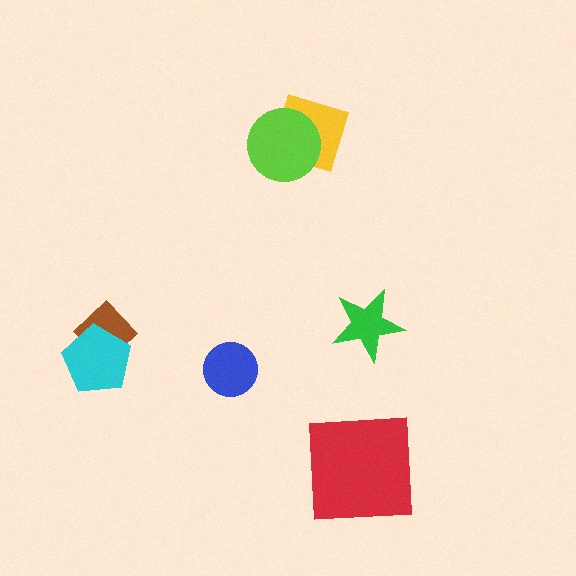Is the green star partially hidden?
No, no other shape covers it.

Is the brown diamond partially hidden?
Yes, it is partially covered by another shape.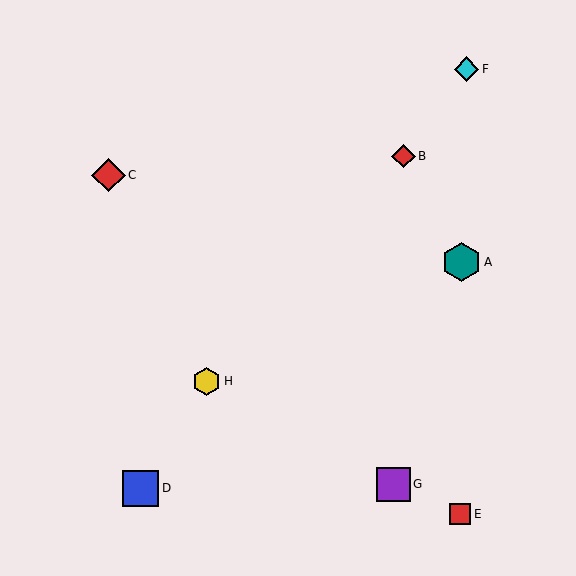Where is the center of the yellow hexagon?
The center of the yellow hexagon is at (207, 381).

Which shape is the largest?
The teal hexagon (labeled A) is the largest.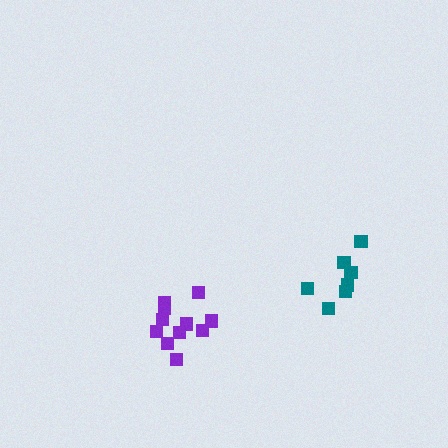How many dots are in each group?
Group 1: 11 dots, Group 2: 7 dots (18 total).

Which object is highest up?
The teal cluster is topmost.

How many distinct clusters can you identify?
There are 2 distinct clusters.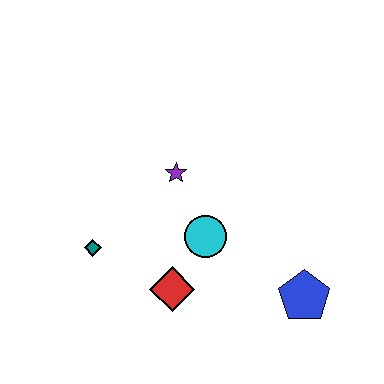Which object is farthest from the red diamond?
The blue pentagon is farthest from the red diamond.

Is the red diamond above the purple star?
No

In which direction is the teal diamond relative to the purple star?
The teal diamond is to the left of the purple star.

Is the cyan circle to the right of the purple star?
Yes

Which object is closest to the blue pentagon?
The cyan circle is closest to the blue pentagon.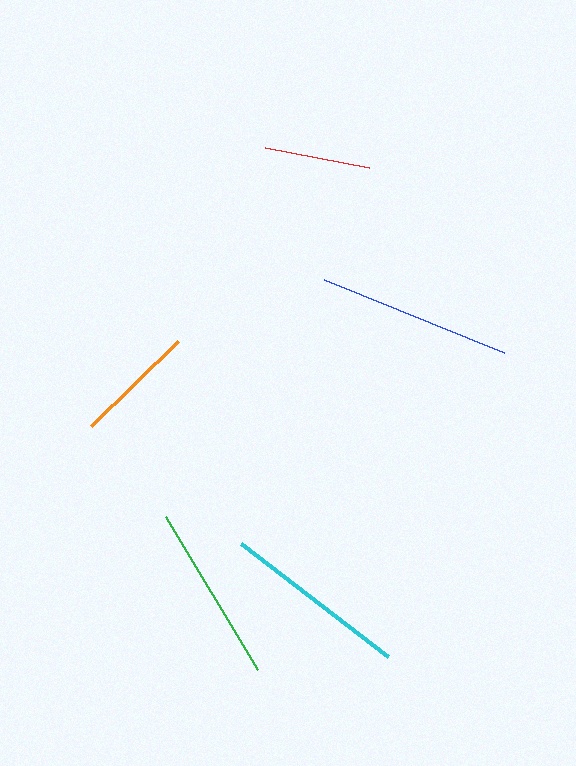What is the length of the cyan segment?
The cyan segment is approximately 185 pixels long.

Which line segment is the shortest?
The red line is the shortest at approximately 107 pixels.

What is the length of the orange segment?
The orange segment is approximately 122 pixels long.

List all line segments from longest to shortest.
From longest to shortest: blue, cyan, green, orange, red.